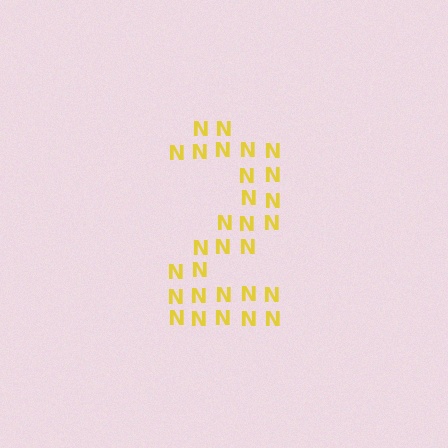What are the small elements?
The small elements are letter N's.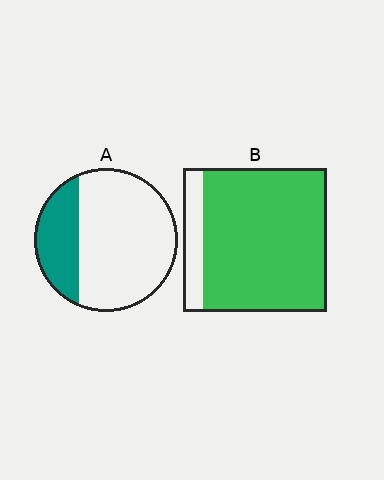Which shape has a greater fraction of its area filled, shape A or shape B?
Shape B.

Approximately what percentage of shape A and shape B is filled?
A is approximately 25% and B is approximately 85%.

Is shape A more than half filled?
No.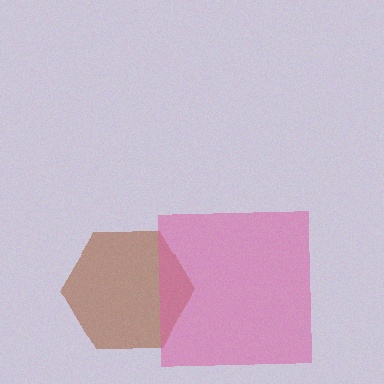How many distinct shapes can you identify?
There are 2 distinct shapes: a brown hexagon, a pink square.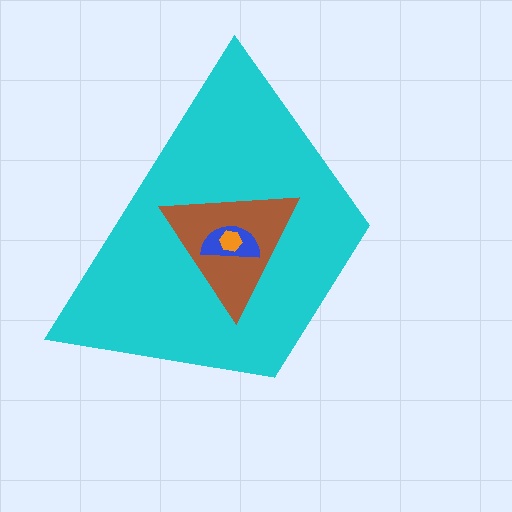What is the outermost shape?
The cyan trapezoid.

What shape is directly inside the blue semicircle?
The orange hexagon.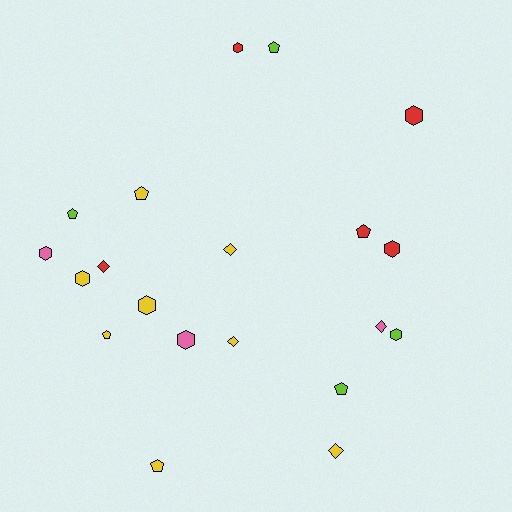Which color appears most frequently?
Yellow, with 8 objects.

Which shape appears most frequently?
Hexagon, with 8 objects.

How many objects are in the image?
There are 20 objects.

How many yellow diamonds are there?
There are 3 yellow diamonds.